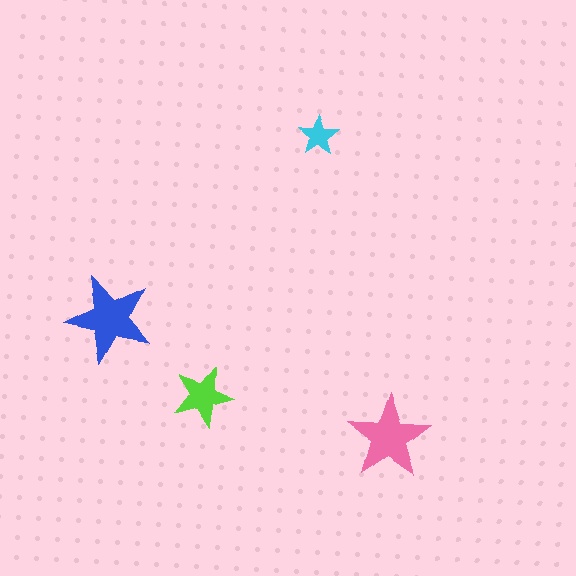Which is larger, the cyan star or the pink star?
The pink one.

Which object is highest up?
The cyan star is topmost.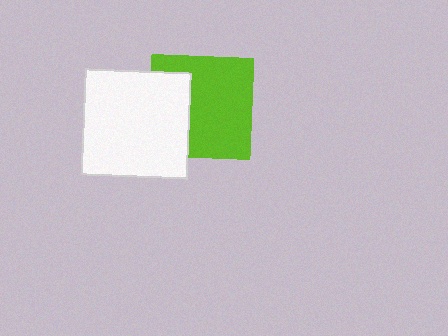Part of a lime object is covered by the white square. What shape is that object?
It is a square.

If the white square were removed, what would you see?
You would see the complete lime square.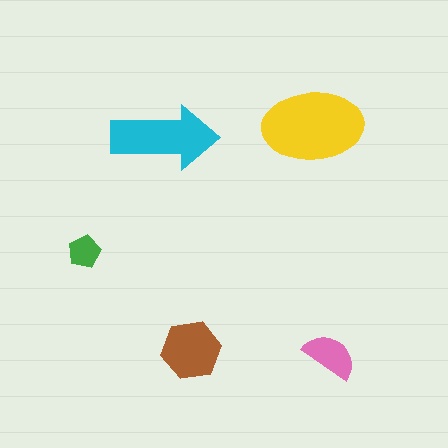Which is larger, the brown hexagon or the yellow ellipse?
The yellow ellipse.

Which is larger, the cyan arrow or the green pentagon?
The cyan arrow.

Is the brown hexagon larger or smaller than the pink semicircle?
Larger.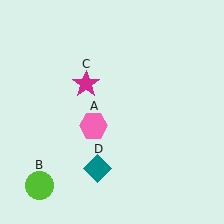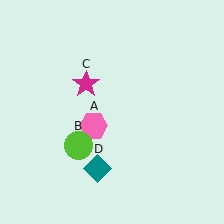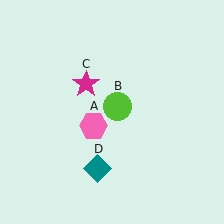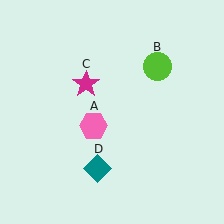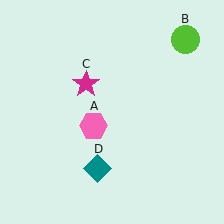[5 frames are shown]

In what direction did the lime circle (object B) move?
The lime circle (object B) moved up and to the right.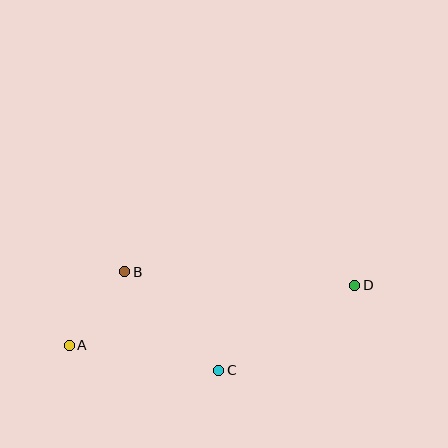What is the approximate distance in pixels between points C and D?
The distance between C and D is approximately 160 pixels.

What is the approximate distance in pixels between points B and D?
The distance between B and D is approximately 230 pixels.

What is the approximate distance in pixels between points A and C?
The distance between A and C is approximately 152 pixels.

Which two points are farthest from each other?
Points A and D are farthest from each other.